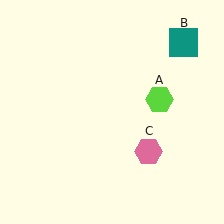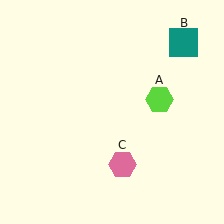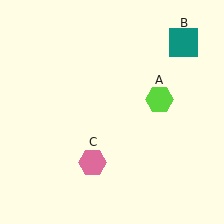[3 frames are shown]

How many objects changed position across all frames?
1 object changed position: pink hexagon (object C).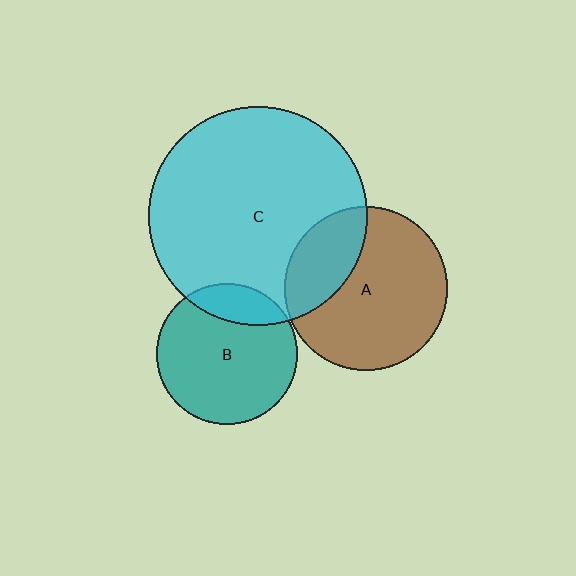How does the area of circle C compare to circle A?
Approximately 1.8 times.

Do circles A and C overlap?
Yes.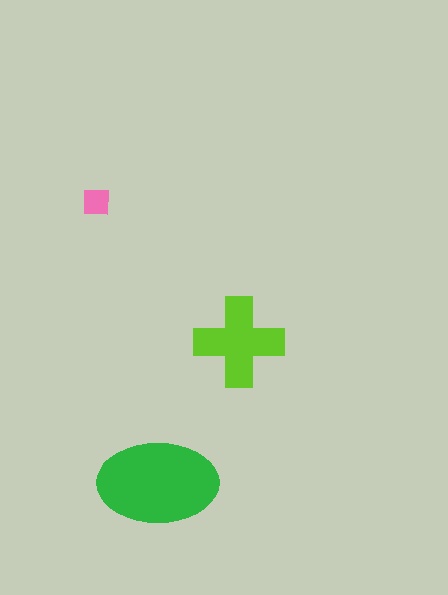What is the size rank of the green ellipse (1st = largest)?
1st.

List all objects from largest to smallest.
The green ellipse, the lime cross, the pink square.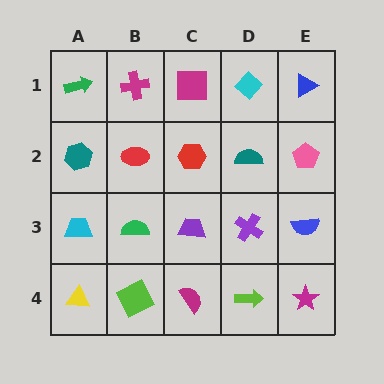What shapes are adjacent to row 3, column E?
A pink pentagon (row 2, column E), a magenta star (row 4, column E), a purple cross (row 3, column D).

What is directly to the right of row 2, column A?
A red ellipse.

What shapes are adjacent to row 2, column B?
A magenta cross (row 1, column B), a green semicircle (row 3, column B), a teal hexagon (row 2, column A), a red hexagon (row 2, column C).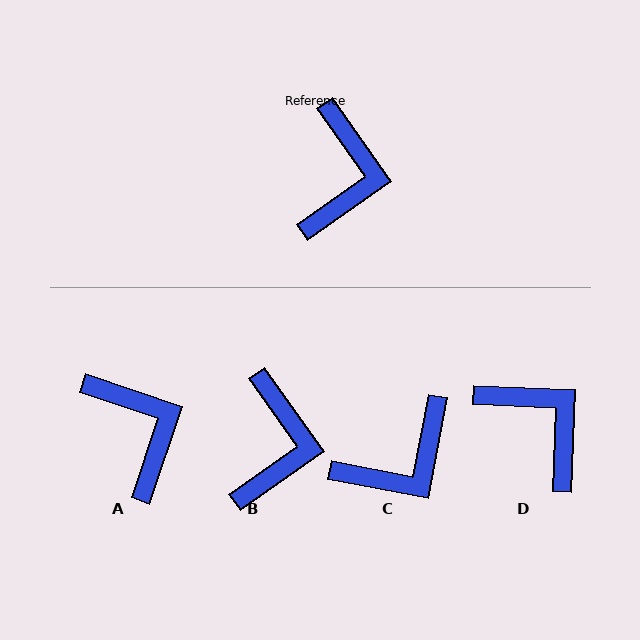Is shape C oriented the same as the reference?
No, it is off by about 46 degrees.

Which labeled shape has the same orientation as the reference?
B.